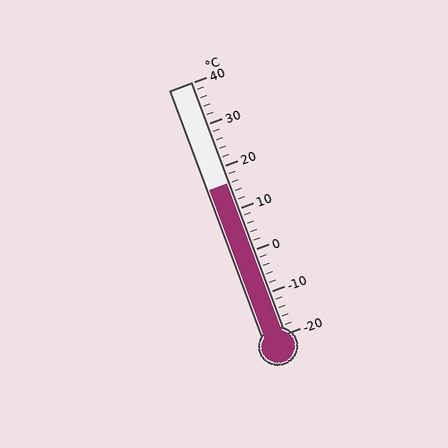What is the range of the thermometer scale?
The thermometer scale ranges from -20°C to 40°C.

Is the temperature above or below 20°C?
The temperature is below 20°C.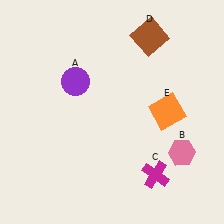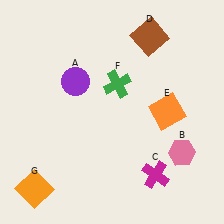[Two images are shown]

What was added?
A green cross (F), an orange square (G) were added in Image 2.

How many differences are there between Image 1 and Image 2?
There are 2 differences between the two images.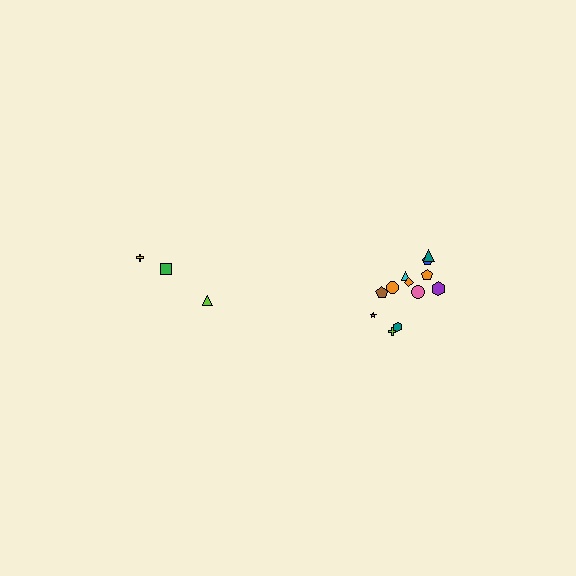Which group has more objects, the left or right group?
The right group.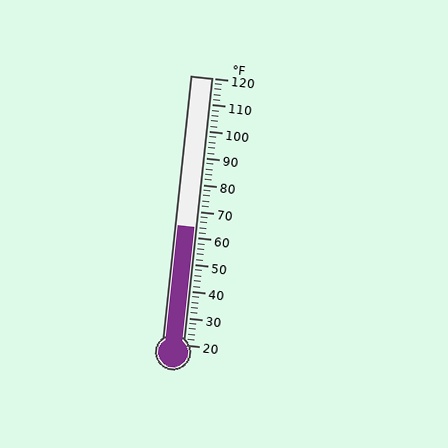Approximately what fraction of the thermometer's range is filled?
The thermometer is filled to approximately 45% of its range.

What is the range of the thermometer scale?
The thermometer scale ranges from 20°F to 120°F.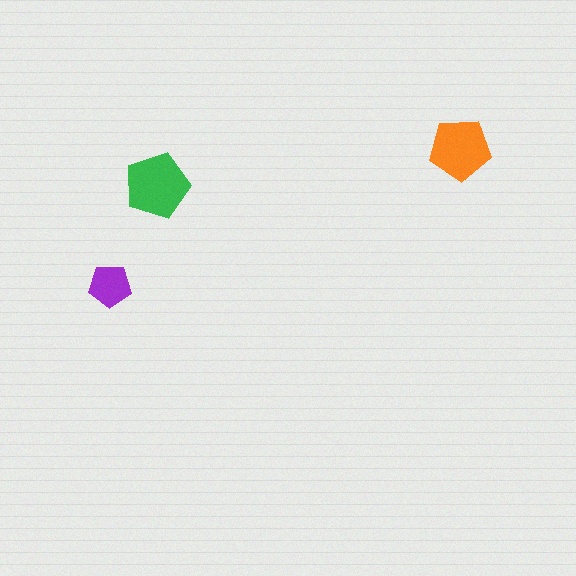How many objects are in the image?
There are 3 objects in the image.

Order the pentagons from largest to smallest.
the green one, the orange one, the purple one.